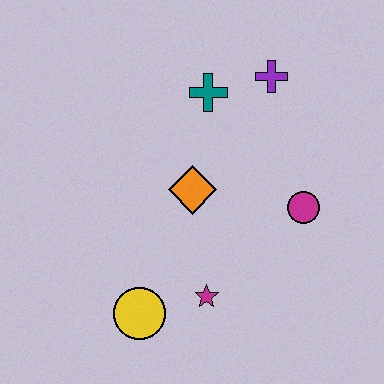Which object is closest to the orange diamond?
The teal cross is closest to the orange diamond.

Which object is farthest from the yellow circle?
The purple cross is farthest from the yellow circle.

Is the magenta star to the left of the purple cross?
Yes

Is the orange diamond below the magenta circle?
No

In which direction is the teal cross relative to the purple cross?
The teal cross is to the left of the purple cross.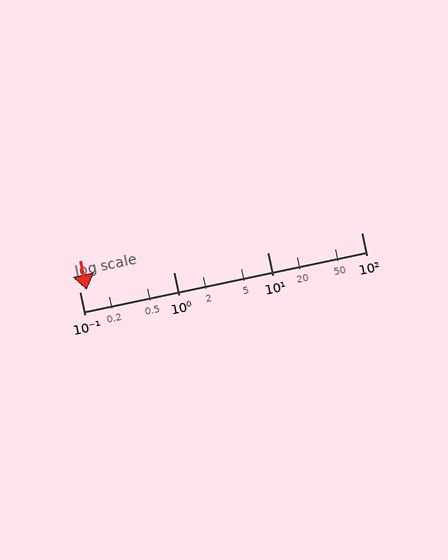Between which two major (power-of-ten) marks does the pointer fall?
The pointer is between 0.1 and 1.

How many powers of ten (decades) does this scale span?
The scale spans 3 decades, from 0.1 to 100.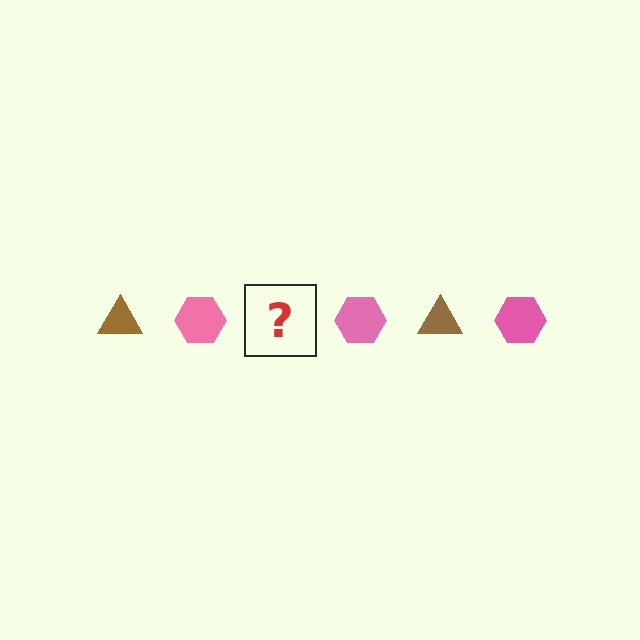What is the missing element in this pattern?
The missing element is a brown triangle.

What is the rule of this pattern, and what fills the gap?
The rule is that the pattern alternates between brown triangle and pink hexagon. The gap should be filled with a brown triangle.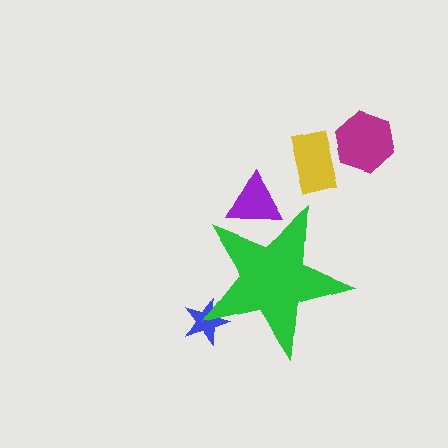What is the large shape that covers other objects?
A green star.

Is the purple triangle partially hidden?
Yes, the purple triangle is partially hidden behind the green star.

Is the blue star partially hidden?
Yes, the blue star is partially hidden behind the green star.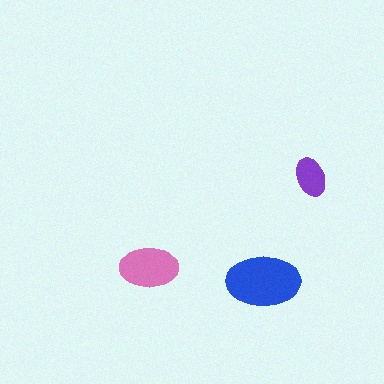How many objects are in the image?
There are 3 objects in the image.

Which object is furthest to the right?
The purple ellipse is rightmost.